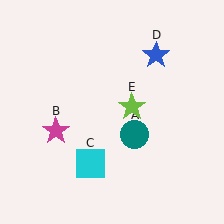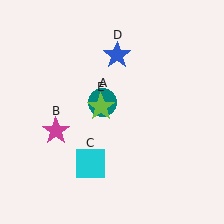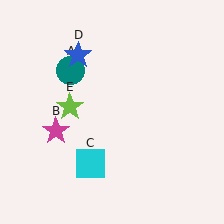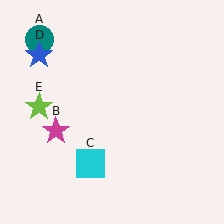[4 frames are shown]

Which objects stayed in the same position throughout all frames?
Magenta star (object B) and cyan square (object C) remained stationary.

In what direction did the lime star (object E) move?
The lime star (object E) moved left.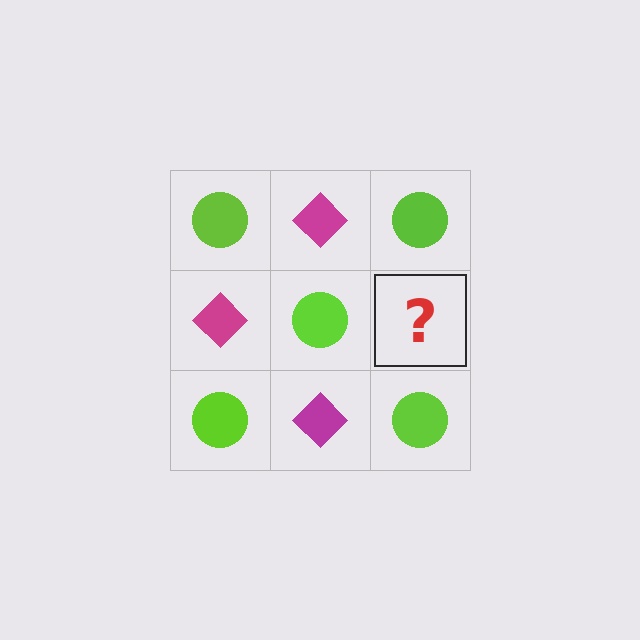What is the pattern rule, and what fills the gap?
The rule is that it alternates lime circle and magenta diamond in a checkerboard pattern. The gap should be filled with a magenta diamond.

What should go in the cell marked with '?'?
The missing cell should contain a magenta diamond.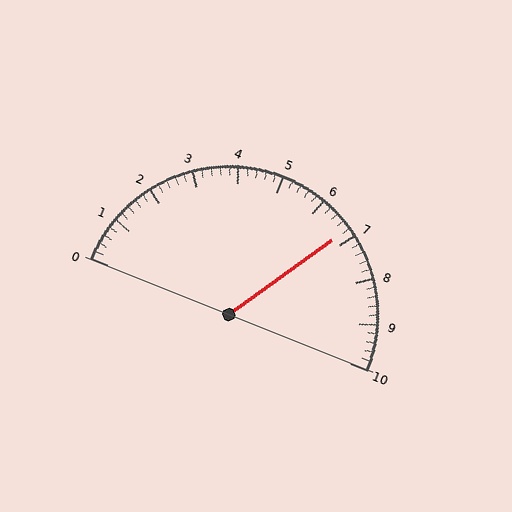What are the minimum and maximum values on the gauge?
The gauge ranges from 0 to 10.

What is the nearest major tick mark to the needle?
The nearest major tick mark is 7.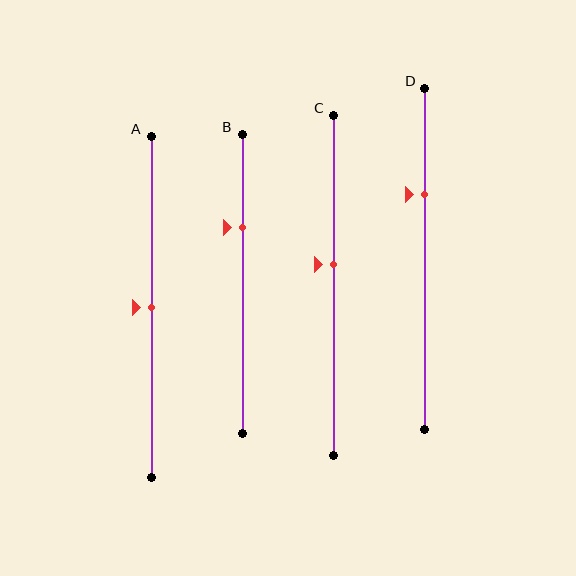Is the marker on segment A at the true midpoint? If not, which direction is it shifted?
Yes, the marker on segment A is at the true midpoint.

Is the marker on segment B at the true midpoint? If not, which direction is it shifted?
No, the marker on segment B is shifted upward by about 19% of the segment length.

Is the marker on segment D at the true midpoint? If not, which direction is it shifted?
No, the marker on segment D is shifted upward by about 19% of the segment length.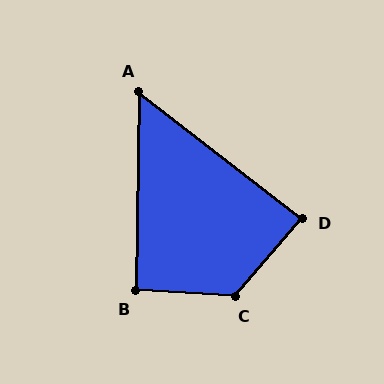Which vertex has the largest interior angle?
C, at approximately 127 degrees.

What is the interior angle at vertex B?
Approximately 93 degrees (approximately right).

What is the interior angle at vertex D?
Approximately 87 degrees (approximately right).